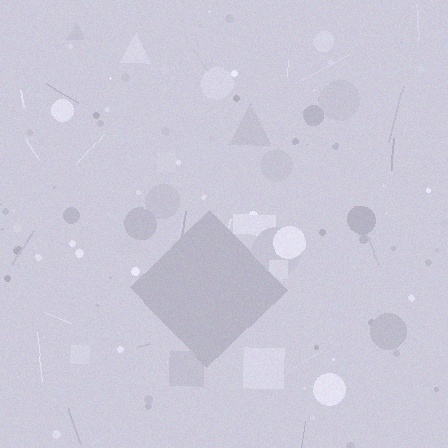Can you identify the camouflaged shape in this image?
The camouflaged shape is a diamond.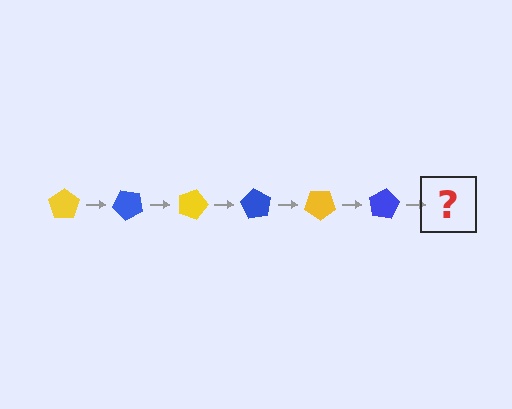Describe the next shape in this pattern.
It should be a yellow pentagon, rotated 270 degrees from the start.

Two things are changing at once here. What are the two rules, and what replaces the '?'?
The two rules are that it rotates 45 degrees each step and the color cycles through yellow and blue. The '?' should be a yellow pentagon, rotated 270 degrees from the start.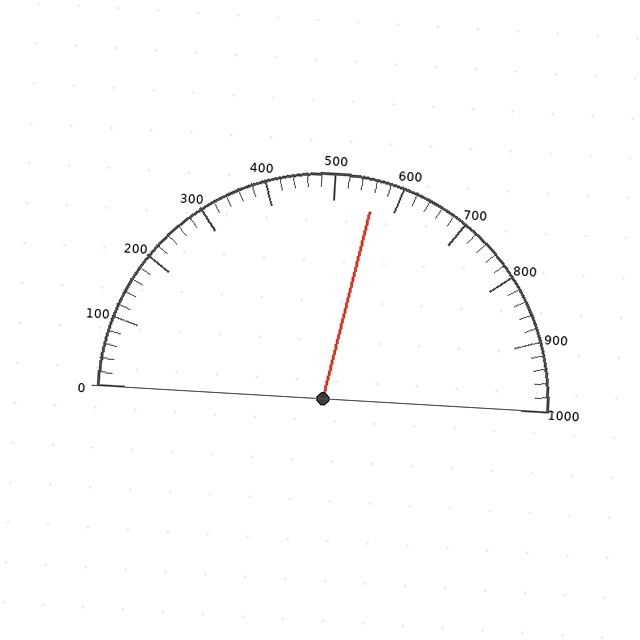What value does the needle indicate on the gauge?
The needle indicates approximately 560.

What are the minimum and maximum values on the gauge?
The gauge ranges from 0 to 1000.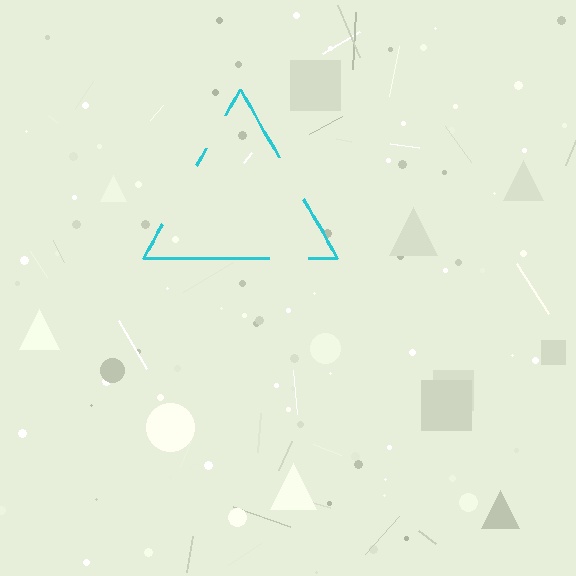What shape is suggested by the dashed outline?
The dashed outline suggests a triangle.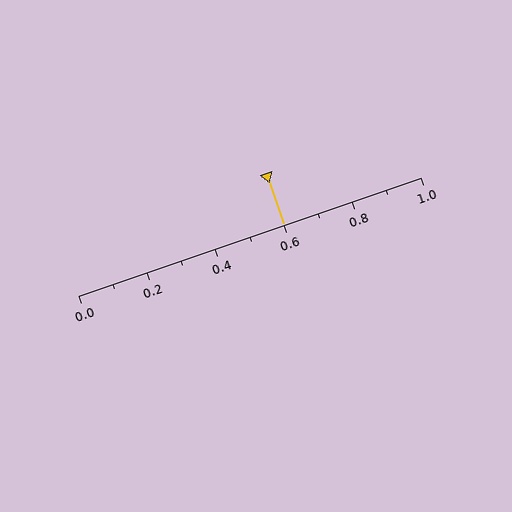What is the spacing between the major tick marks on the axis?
The major ticks are spaced 0.2 apart.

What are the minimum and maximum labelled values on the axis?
The axis runs from 0.0 to 1.0.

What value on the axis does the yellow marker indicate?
The marker indicates approximately 0.6.